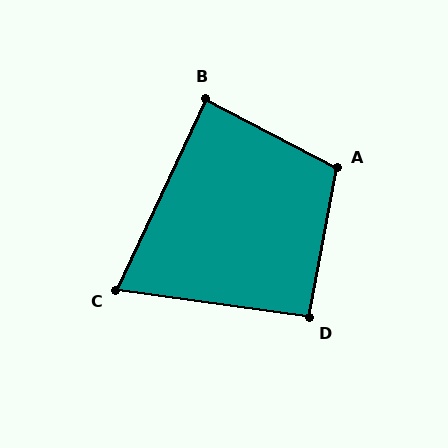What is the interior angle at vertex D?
Approximately 93 degrees (approximately right).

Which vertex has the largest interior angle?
A, at approximately 107 degrees.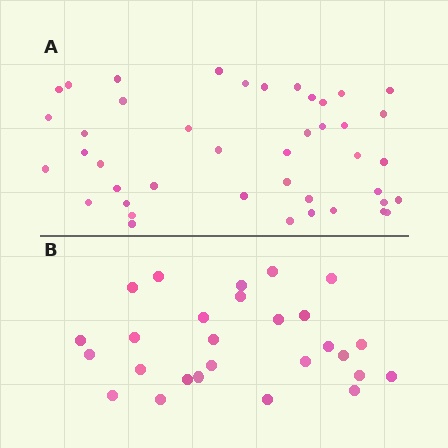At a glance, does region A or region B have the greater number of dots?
Region A (the top region) has more dots.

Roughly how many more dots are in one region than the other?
Region A has approximately 15 more dots than region B.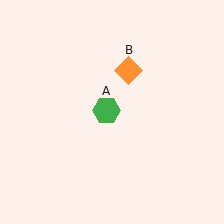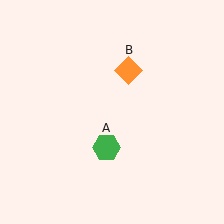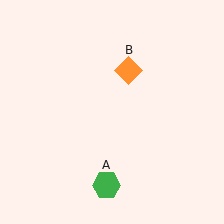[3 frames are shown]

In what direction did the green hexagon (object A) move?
The green hexagon (object A) moved down.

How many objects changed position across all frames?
1 object changed position: green hexagon (object A).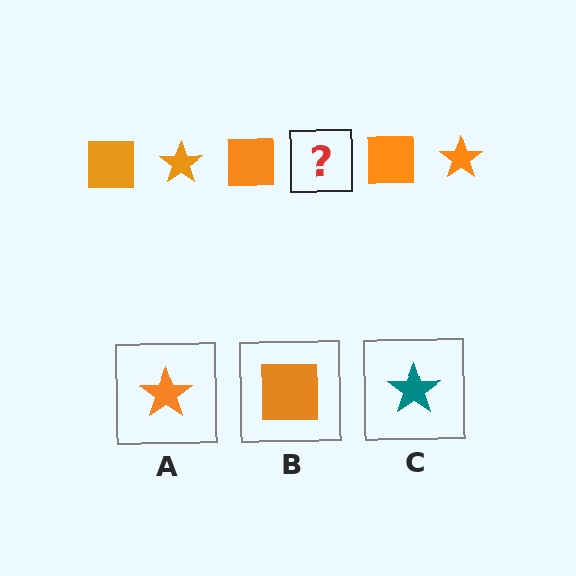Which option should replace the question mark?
Option A.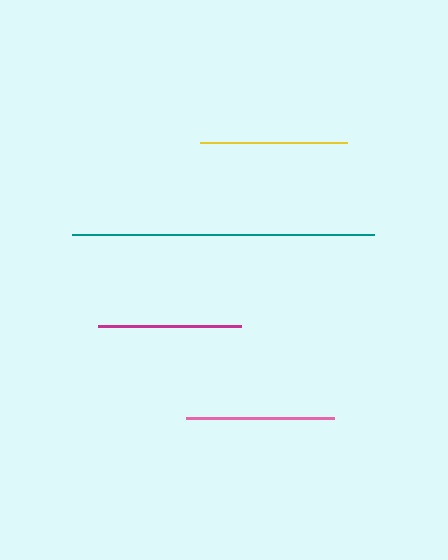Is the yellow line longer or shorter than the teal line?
The teal line is longer than the yellow line.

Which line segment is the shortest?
The magenta line is the shortest at approximately 143 pixels.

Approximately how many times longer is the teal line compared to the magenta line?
The teal line is approximately 2.1 times the length of the magenta line.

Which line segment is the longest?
The teal line is the longest at approximately 301 pixels.